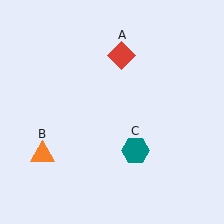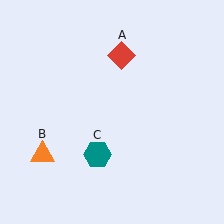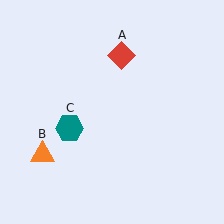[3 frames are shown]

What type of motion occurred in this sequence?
The teal hexagon (object C) rotated clockwise around the center of the scene.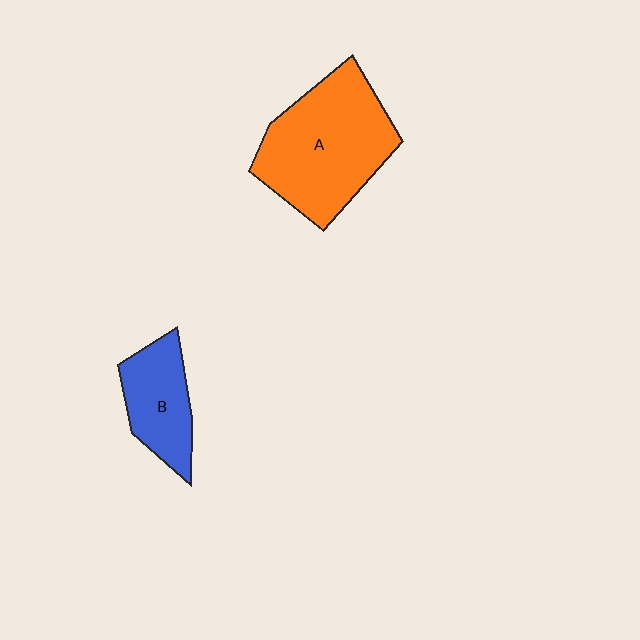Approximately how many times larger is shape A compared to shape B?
Approximately 2.0 times.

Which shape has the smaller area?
Shape B (blue).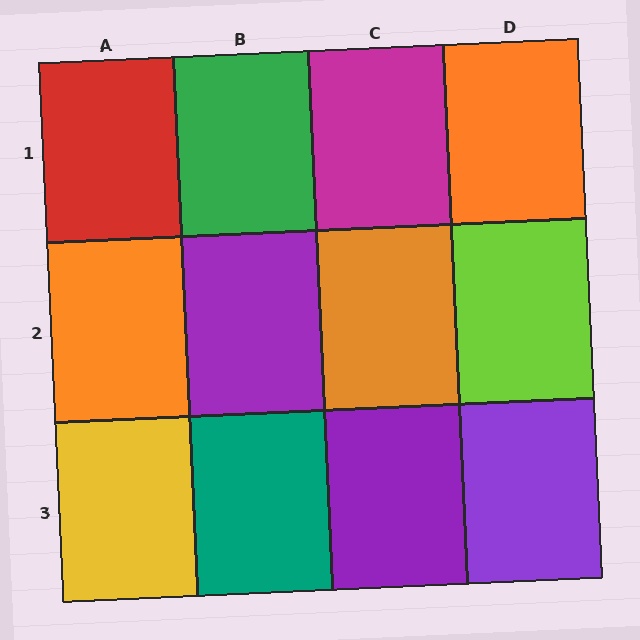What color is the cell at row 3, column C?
Purple.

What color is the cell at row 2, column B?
Purple.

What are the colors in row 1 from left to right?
Red, green, magenta, orange.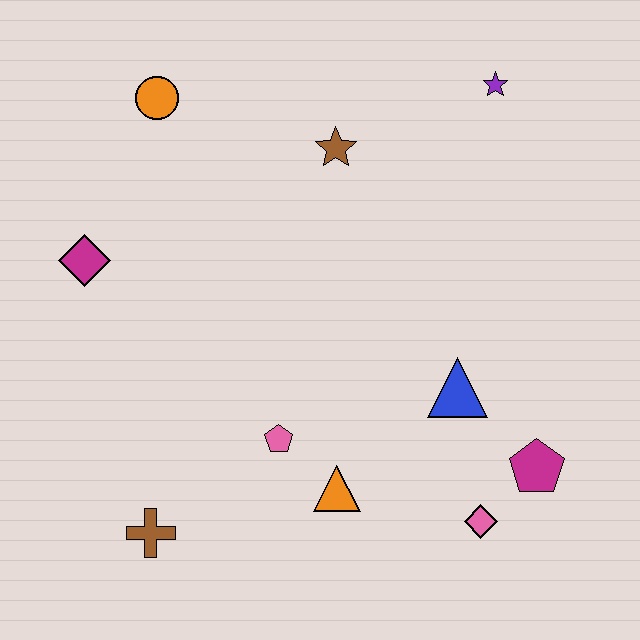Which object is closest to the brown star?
The purple star is closest to the brown star.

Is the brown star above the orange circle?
No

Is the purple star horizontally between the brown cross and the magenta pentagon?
Yes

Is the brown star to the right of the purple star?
No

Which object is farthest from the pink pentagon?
The purple star is farthest from the pink pentagon.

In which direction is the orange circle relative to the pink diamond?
The orange circle is above the pink diamond.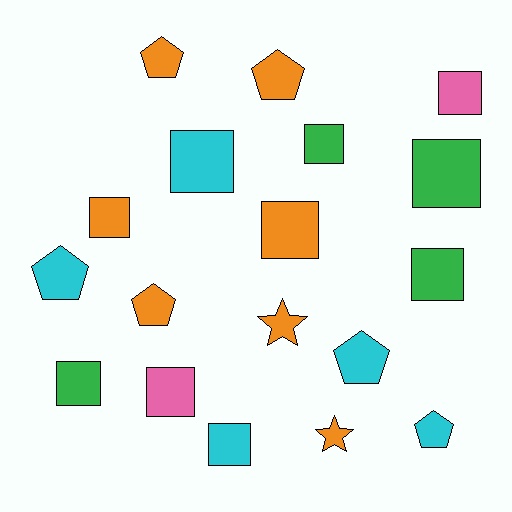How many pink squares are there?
There are 2 pink squares.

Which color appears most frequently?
Orange, with 7 objects.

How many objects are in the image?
There are 18 objects.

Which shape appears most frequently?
Square, with 10 objects.